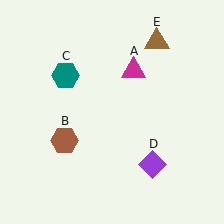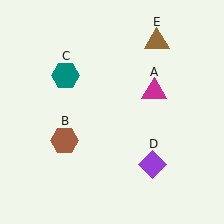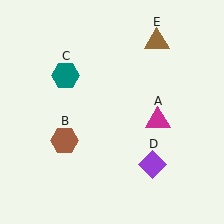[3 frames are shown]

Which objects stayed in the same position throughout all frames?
Brown hexagon (object B) and teal hexagon (object C) and purple diamond (object D) and brown triangle (object E) remained stationary.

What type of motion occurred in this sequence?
The magenta triangle (object A) rotated clockwise around the center of the scene.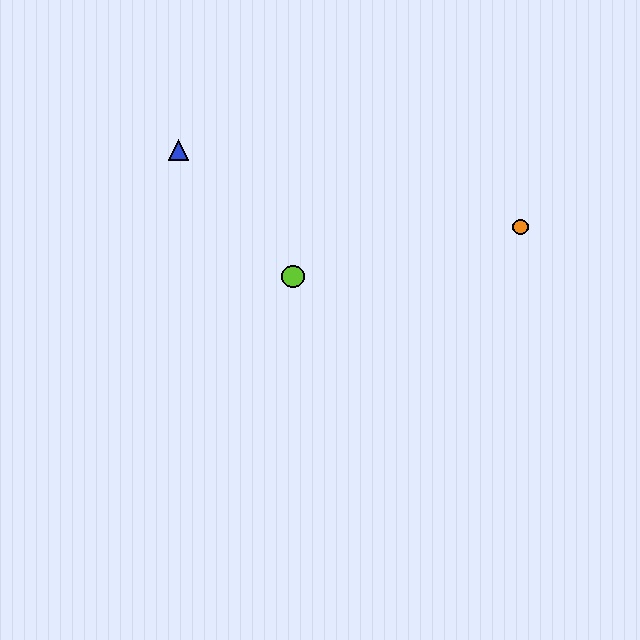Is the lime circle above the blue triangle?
No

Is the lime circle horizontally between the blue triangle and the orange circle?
Yes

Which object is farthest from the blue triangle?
The orange circle is farthest from the blue triangle.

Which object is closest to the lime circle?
The blue triangle is closest to the lime circle.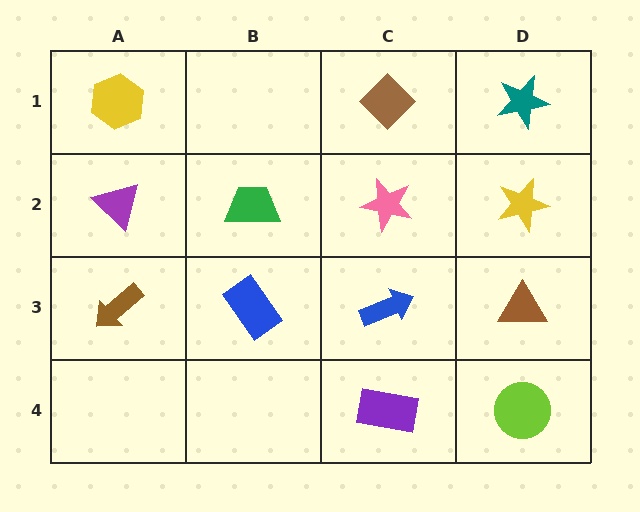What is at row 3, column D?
A brown triangle.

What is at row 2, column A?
A purple triangle.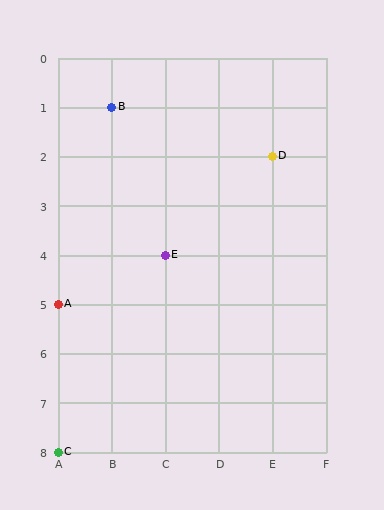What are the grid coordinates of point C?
Point C is at grid coordinates (A, 8).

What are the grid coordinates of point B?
Point B is at grid coordinates (B, 1).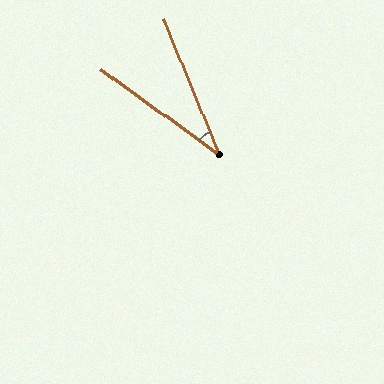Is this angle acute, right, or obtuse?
It is acute.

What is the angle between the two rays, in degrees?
Approximately 32 degrees.